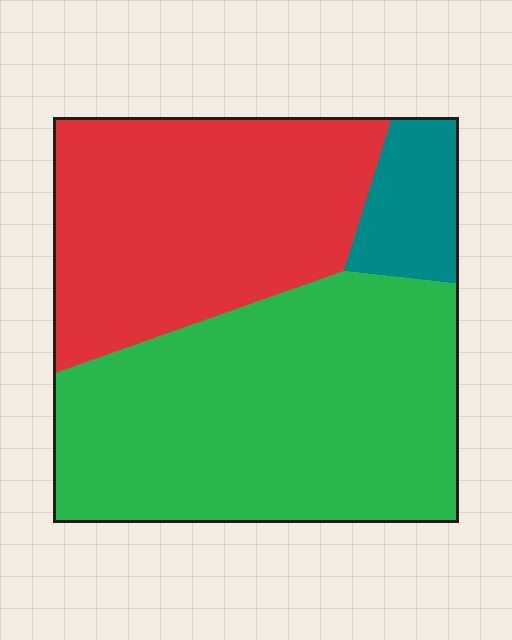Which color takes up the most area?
Green, at roughly 55%.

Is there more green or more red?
Green.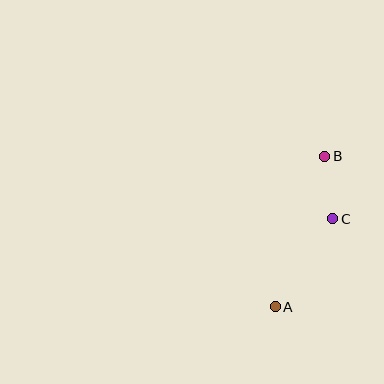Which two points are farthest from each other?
Points A and B are farthest from each other.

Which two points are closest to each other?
Points B and C are closest to each other.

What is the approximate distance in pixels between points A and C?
The distance between A and C is approximately 105 pixels.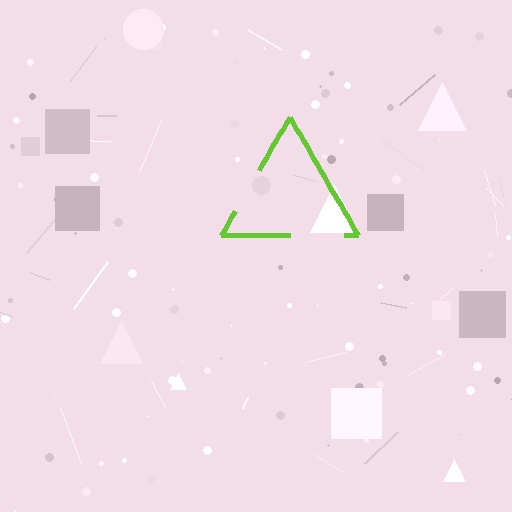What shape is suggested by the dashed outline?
The dashed outline suggests a triangle.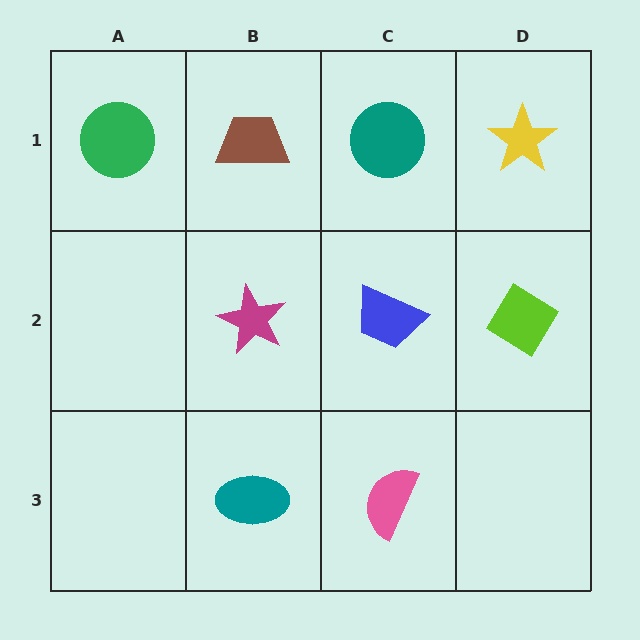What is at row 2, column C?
A blue trapezoid.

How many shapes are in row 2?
3 shapes.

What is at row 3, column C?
A pink semicircle.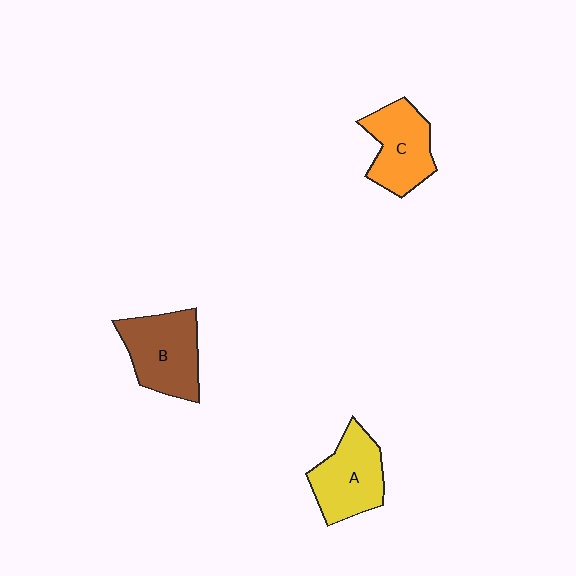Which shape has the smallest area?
Shape C (orange).